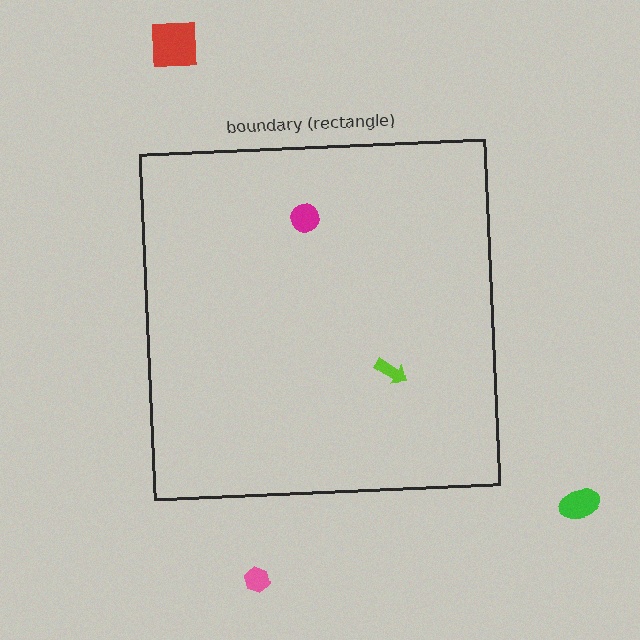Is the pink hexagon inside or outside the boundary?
Outside.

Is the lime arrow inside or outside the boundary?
Inside.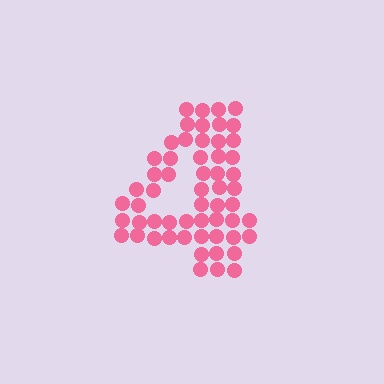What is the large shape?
The large shape is the digit 4.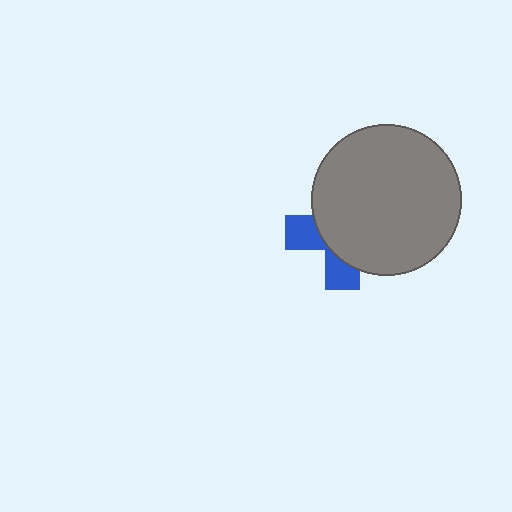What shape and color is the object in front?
The object in front is a gray circle.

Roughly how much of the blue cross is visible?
A small part of it is visible (roughly 32%).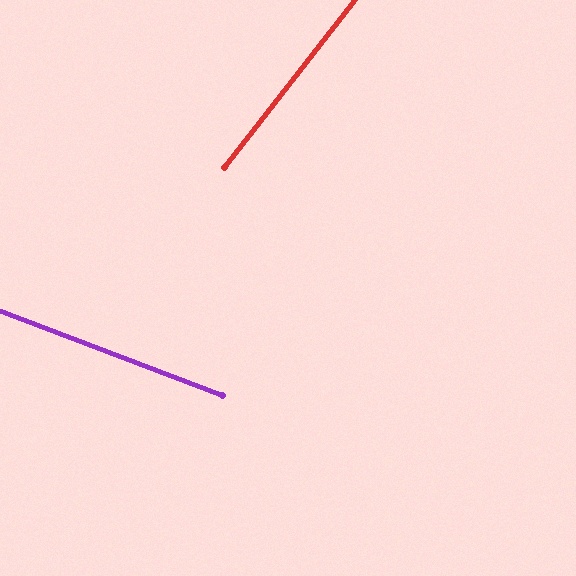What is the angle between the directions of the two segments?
Approximately 73 degrees.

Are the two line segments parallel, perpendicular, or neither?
Neither parallel nor perpendicular — they differ by about 73°.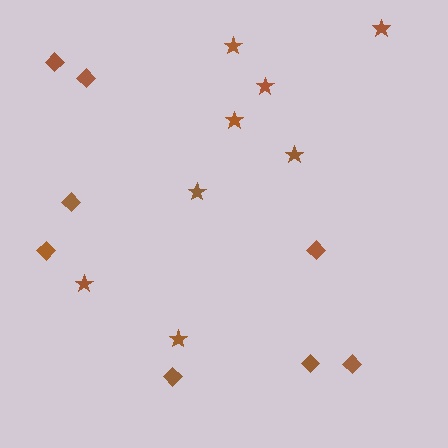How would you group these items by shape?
There are 2 groups: one group of diamonds (8) and one group of stars (8).